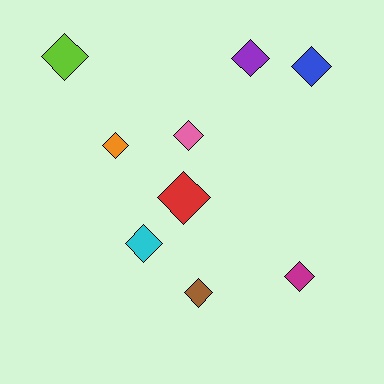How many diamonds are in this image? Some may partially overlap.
There are 9 diamonds.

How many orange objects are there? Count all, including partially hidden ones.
There is 1 orange object.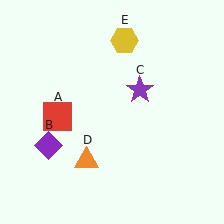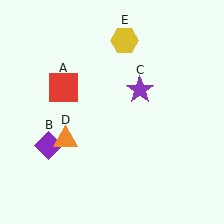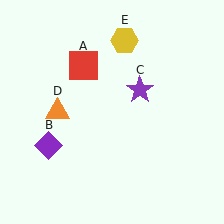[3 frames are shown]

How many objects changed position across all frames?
2 objects changed position: red square (object A), orange triangle (object D).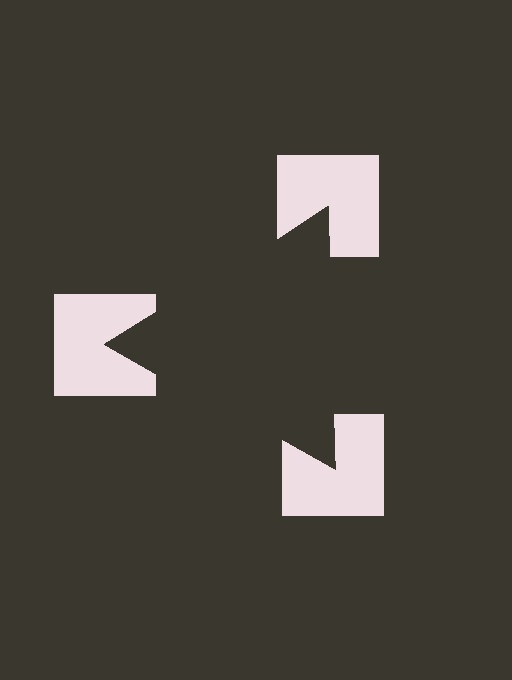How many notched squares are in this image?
There are 3 — one at each vertex of the illusory triangle.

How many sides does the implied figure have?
3 sides.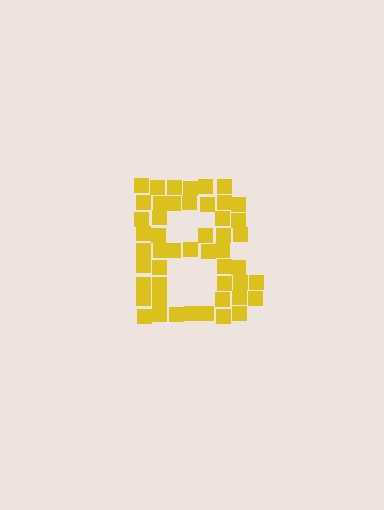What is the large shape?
The large shape is the letter B.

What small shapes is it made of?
It is made of small squares.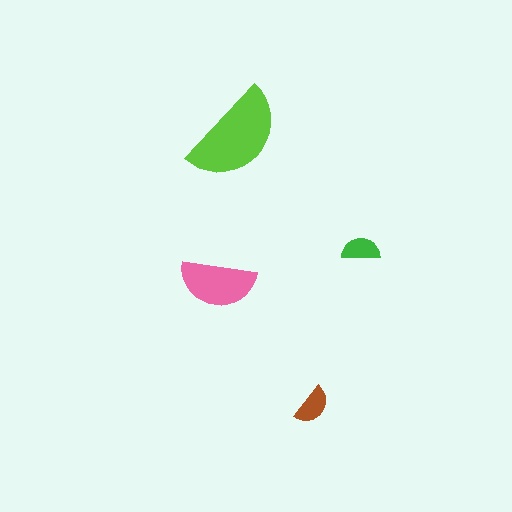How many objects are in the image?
There are 4 objects in the image.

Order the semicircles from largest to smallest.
the lime one, the pink one, the brown one, the green one.